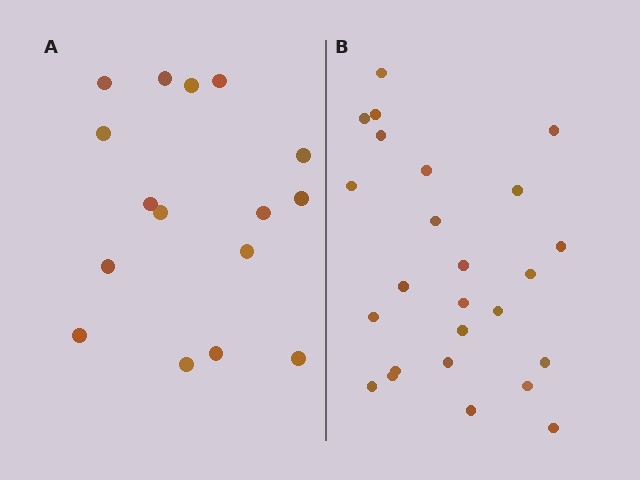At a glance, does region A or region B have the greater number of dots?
Region B (the right region) has more dots.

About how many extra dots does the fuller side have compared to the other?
Region B has roughly 8 or so more dots than region A.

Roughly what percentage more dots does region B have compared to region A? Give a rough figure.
About 55% more.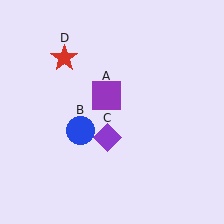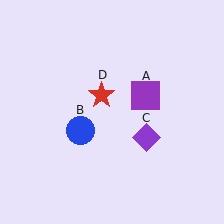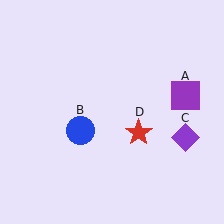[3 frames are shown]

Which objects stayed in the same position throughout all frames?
Blue circle (object B) remained stationary.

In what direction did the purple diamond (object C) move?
The purple diamond (object C) moved right.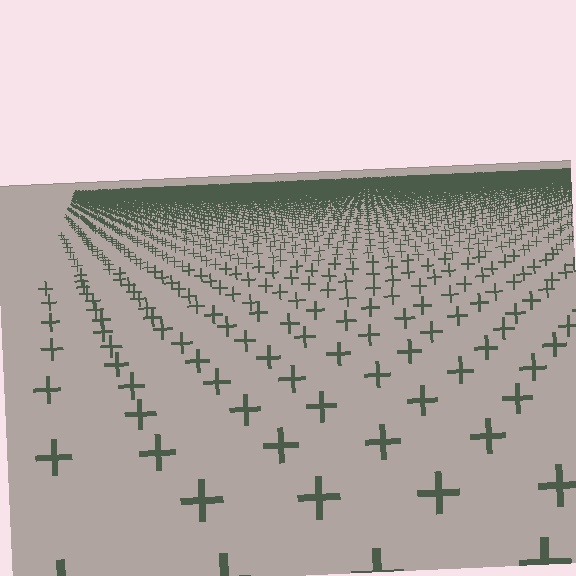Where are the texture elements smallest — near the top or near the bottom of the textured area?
Near the top.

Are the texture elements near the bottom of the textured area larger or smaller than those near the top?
Larger. Near the bottom, elements are closer to the viewer and appear at a bigger on-screen size.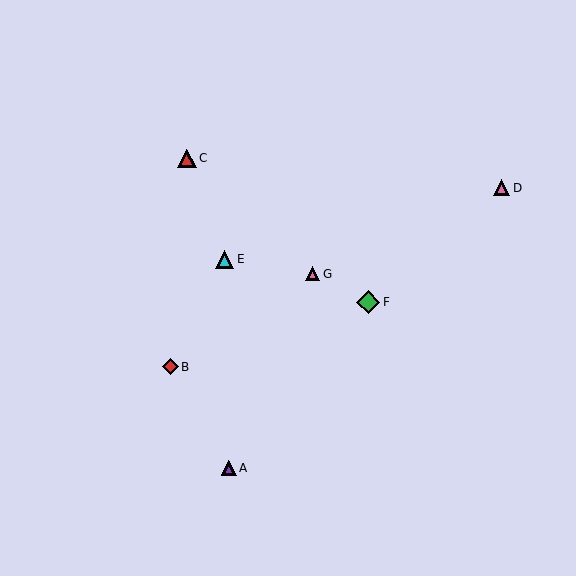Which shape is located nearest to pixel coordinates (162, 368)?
The red diamond (labeled B) at (170, 367) is nearest to that location.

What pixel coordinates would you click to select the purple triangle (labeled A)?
Click at (229, 468) to select the purple triangle A.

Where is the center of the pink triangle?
The center of the pink triangle is at (313, 274).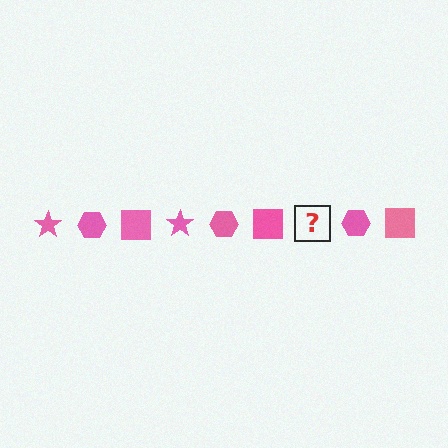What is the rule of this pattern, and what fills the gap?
The rule is that the pattern cycles through star, hexagon, square shapes in pink. The gap should be filled with a pink star.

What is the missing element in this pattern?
The missing element is a pink star.